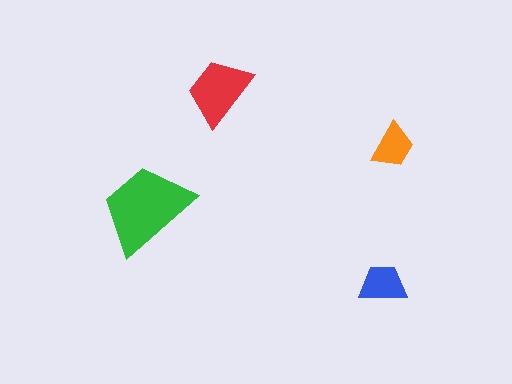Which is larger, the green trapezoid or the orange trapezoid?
The green one.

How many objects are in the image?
There are 4 objects in the image.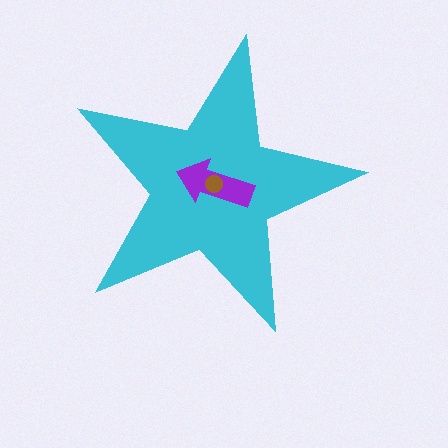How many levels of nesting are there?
3.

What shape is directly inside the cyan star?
The purple arrow.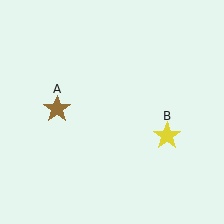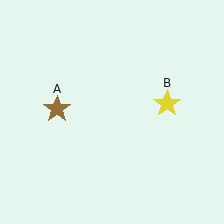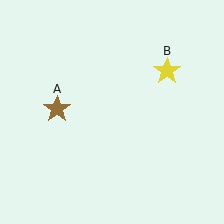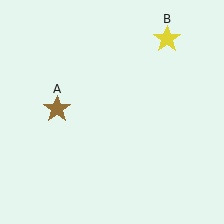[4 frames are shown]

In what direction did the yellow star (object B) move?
The yellow star (object B) moved up.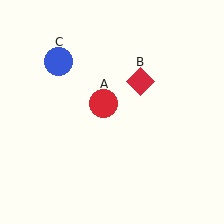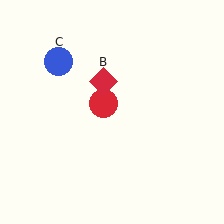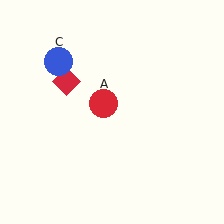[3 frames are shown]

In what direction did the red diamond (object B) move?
The red diamond (object B) moved left.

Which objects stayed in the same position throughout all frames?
Red circle (object A) and blue circle (object C) remained stationary.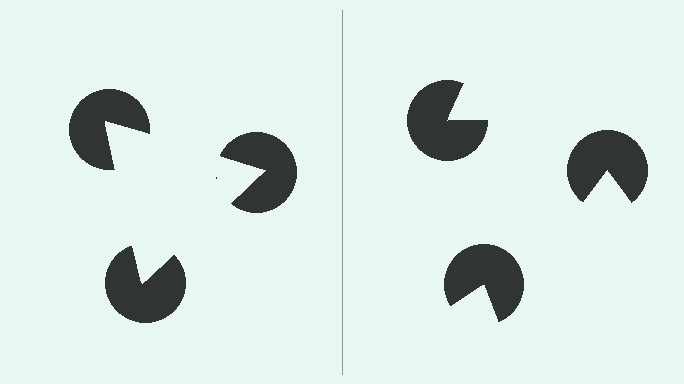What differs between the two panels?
The pac-man discs are positioned identically on both sides; only the wedge orientations differ. On the left they align to a triangle; on the right they are misaligned.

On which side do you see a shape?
An illusory triangle appears on the left side. On the right side the wedge cuts are rotated, so no coherent shape forms.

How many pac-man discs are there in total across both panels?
6 — 3 on each side.